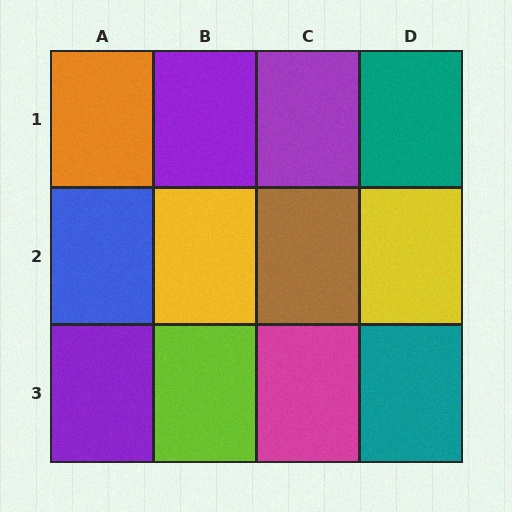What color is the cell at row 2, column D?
Yellow.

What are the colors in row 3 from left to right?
Purple, lime, magenta, teal.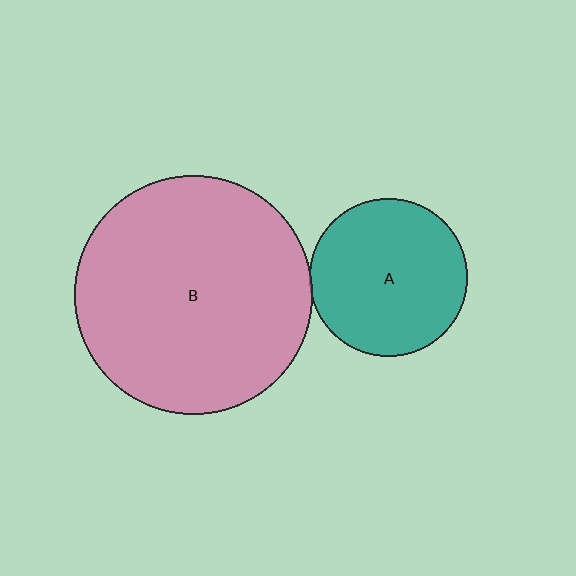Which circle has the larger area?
Circle B (pink).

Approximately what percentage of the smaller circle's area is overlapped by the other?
Approximately 5%.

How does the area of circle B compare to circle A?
Approximately 2.3 times.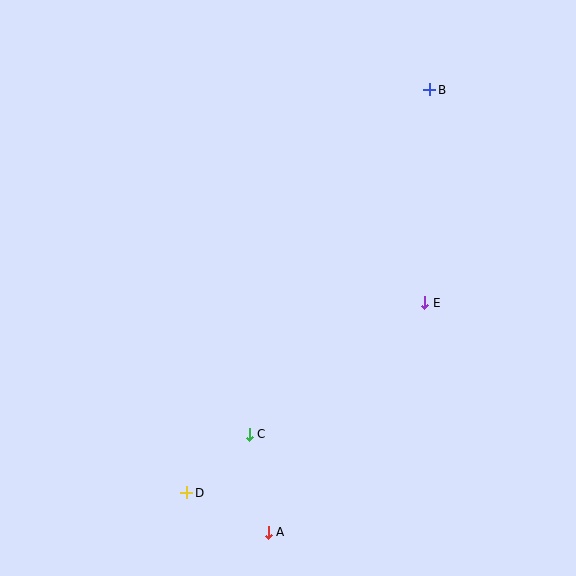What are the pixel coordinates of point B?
Point B is at (430, 90).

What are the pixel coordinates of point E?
Point E is at (425, 303).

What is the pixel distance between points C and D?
The distance between C and D is 86 pixels.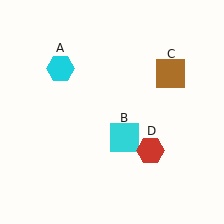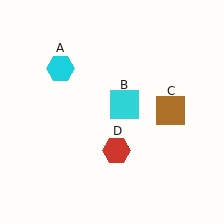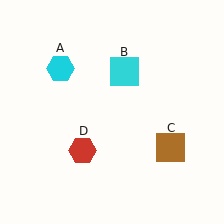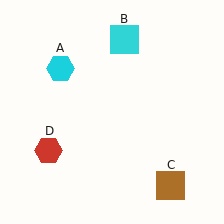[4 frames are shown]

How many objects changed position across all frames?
3 objects changed position: cyan square (object B), brown square (object C), red hexagon (object D).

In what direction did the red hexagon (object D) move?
The red hexagon (object D) moved left.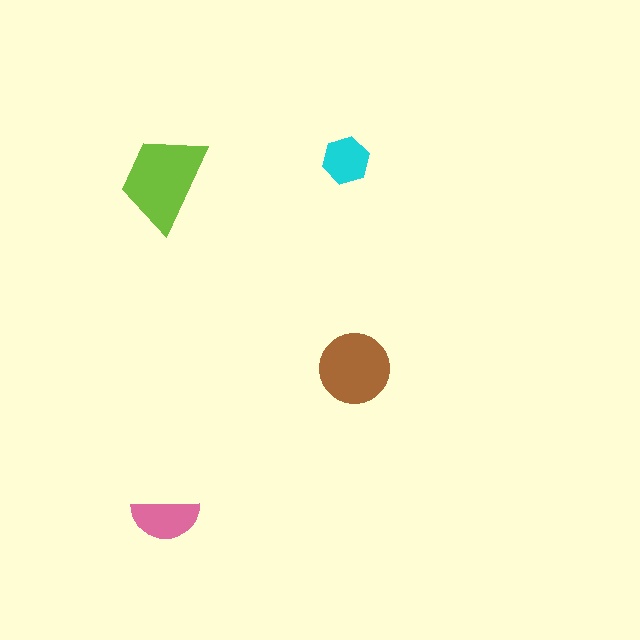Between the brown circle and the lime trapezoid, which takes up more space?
The lime trapezoid.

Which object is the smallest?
The cyan hexagon.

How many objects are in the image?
There are 4 objects in the image.